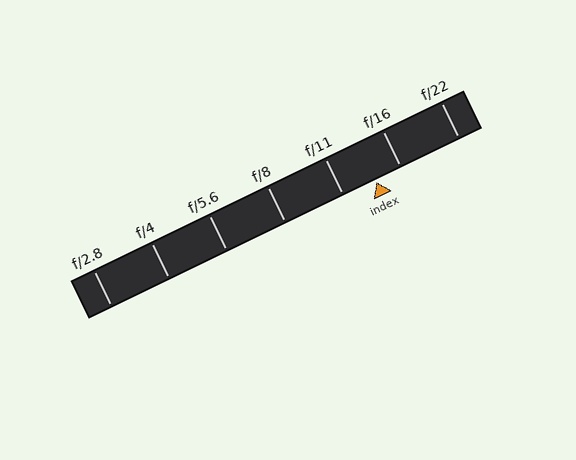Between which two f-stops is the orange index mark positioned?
The index mark is between f/11 and f/16.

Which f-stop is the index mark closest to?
The index mark is closest to f/16.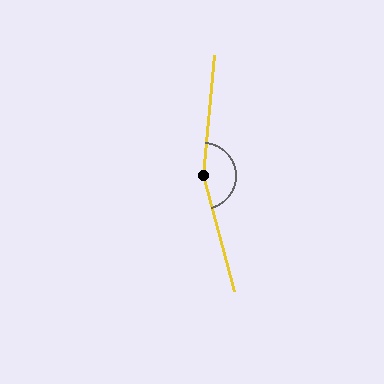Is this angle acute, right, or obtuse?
It is obtuse.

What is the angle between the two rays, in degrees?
Approximately 160 degrees.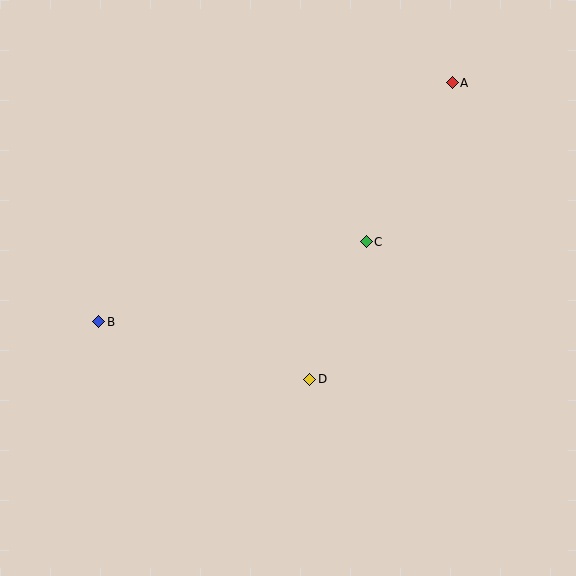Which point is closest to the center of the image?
Point C at (366, 242) is closest to the center.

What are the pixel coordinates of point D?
Point D is at (310, 379).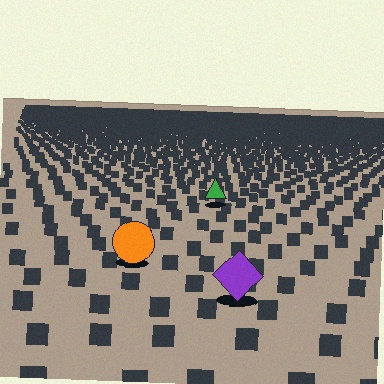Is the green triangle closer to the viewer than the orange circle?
No. The orange circle is closer — you can tell from the texture gradient: the ground texture is coarser near it.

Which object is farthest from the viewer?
The green triangle is farthest from the viewer. It appears smaller and the ground texture around it is denser.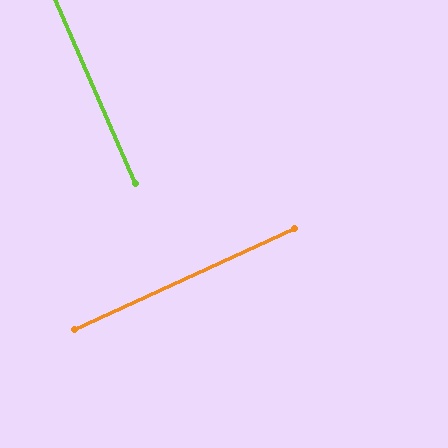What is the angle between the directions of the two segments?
Approximately 89 degrees.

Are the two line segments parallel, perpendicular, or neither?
Perpendicular — they meet at approximately 89°.